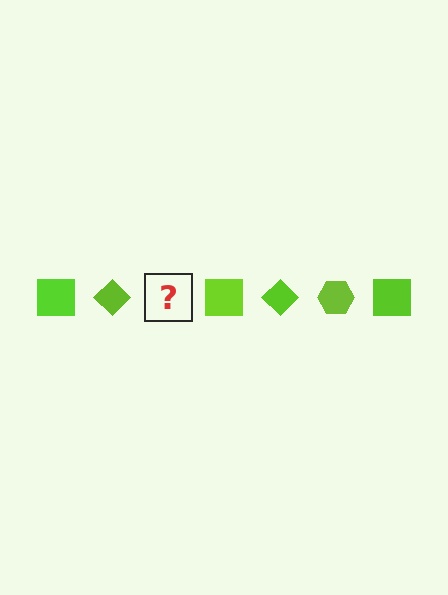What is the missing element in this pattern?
The missing element is a lime hexagon.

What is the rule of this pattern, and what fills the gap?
The rule is that the pattern cycles through square, diamond, hexagon shapes in lime. The gap should be filled with a lime hexagon.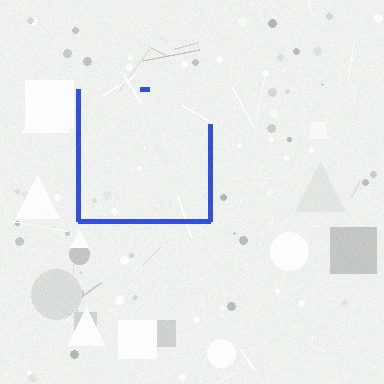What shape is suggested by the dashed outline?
The dashed outline suggests a square.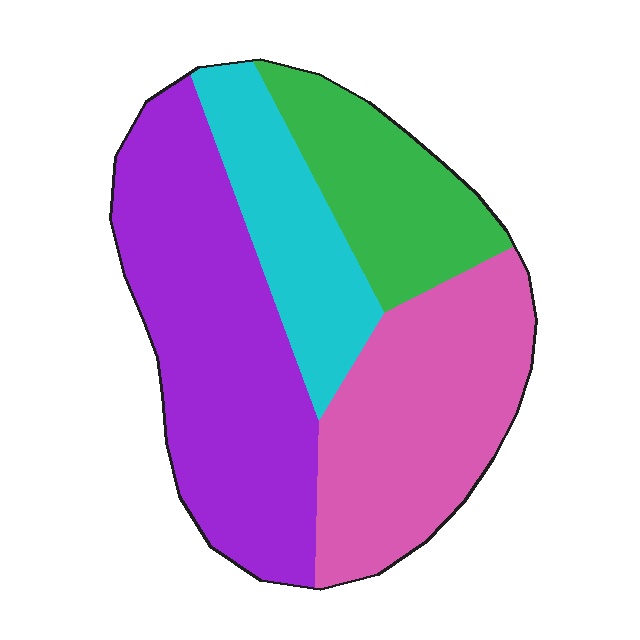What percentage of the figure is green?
Green takes up about one sixth (1/6) of the figure.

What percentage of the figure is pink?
Pink covers 29% of the figure.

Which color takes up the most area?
Purple, at roughly 35%.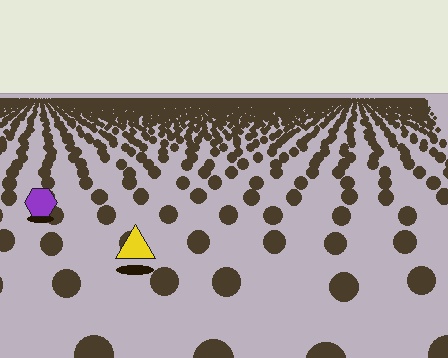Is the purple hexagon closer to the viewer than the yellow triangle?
No. The yellow triangle is closer — you can tell from the texture gradient: the ground texture is coarser near it.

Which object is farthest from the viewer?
The purple hexagon is farthest from the viewer. It appears smaller and the ground texture around it is denser.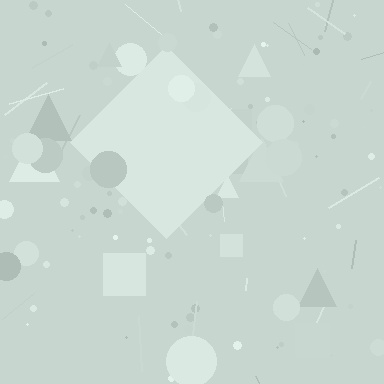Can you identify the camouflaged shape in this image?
The camouflaged shape is a diamond.